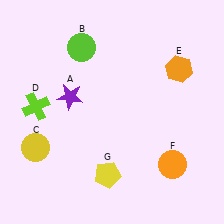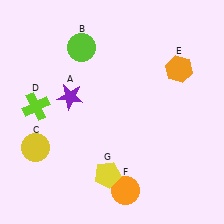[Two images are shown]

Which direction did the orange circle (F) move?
The orange circle (F) moved left.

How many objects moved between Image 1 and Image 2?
1 object moved between the two images.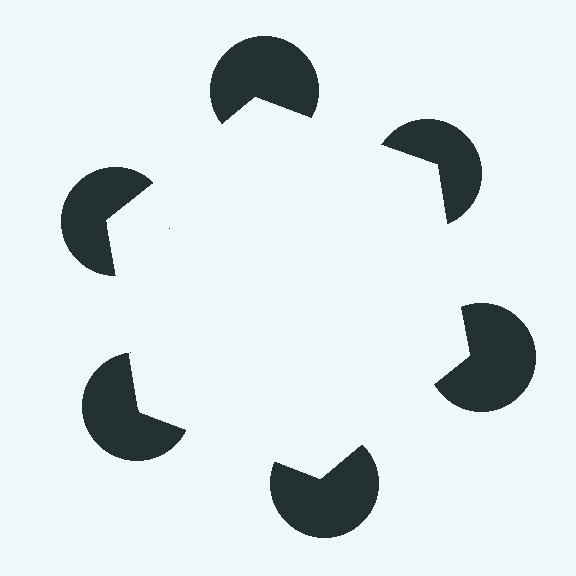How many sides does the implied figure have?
6 sides.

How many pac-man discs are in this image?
There are 6 — one at each vertex of the illusory hexagon.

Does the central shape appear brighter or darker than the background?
It typically appears slightly brighter than the background, even though no actual brightness change is drawn.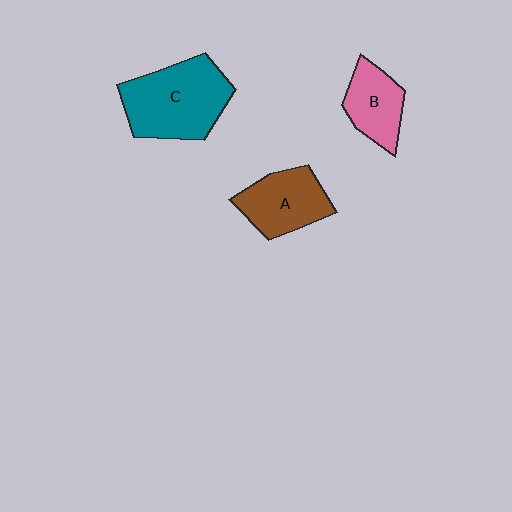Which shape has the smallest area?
Shape B (pink).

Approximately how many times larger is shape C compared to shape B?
Approximately 1.8 times.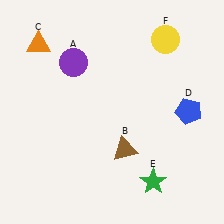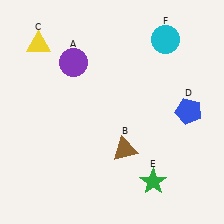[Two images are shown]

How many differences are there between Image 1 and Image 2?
There are 2 differences between the two images.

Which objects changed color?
C changed from orange to yellow. F changed from yellow to cyan.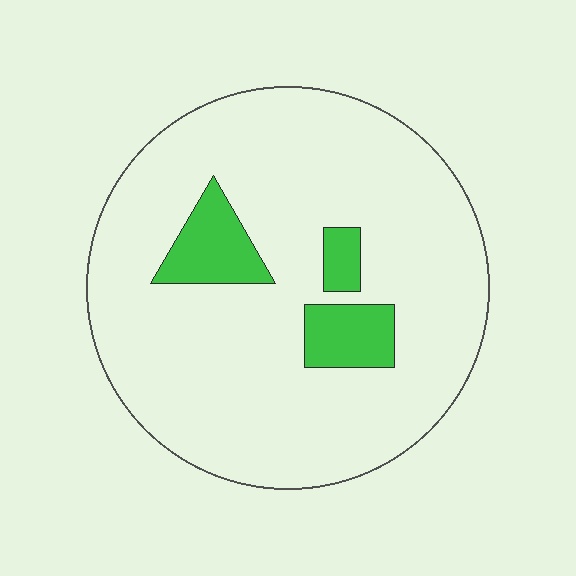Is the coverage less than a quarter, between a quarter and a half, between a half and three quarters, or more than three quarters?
Less than a quarter.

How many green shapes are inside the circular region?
3.